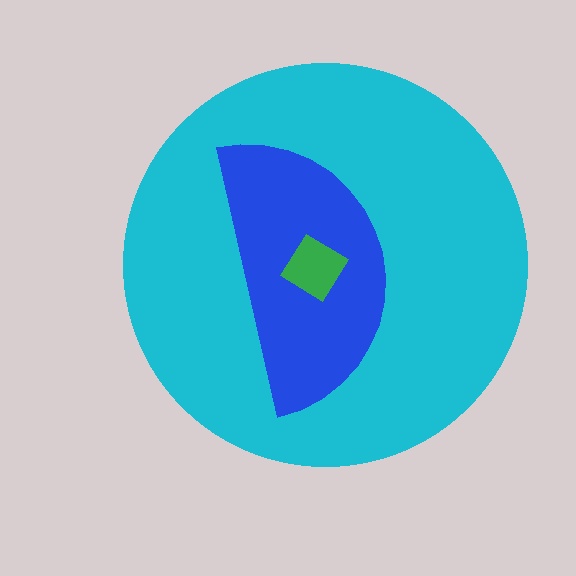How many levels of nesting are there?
3.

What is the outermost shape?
The cyan circle.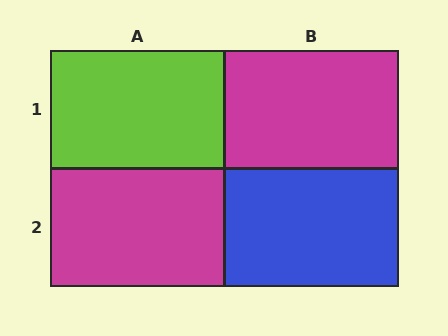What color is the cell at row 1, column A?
Lime.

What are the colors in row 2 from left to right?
Magenta, blue.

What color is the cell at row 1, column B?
Magenta.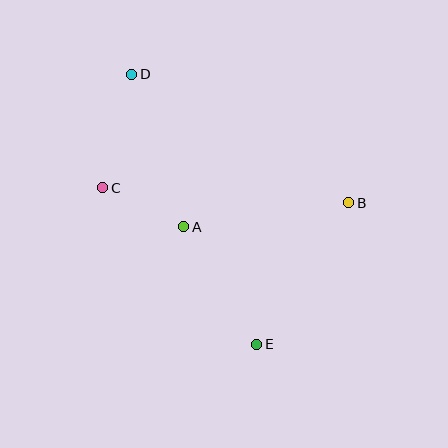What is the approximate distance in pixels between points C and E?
The distance between C and E is approximately 220 pixels.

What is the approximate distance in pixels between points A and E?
The distance between A and E is approximately 138 pixels.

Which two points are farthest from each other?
Points D and E are farthest from each other.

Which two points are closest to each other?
Points A and C are closest to each other.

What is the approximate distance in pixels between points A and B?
The distance between A and B is approximately 167 pixels.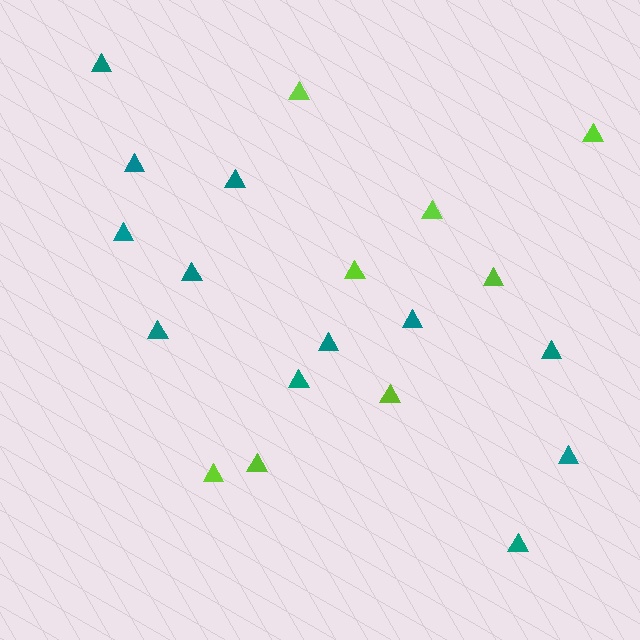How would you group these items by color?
There are 2 groups: one group of teal triangles (12) and one group of lime triangles (8).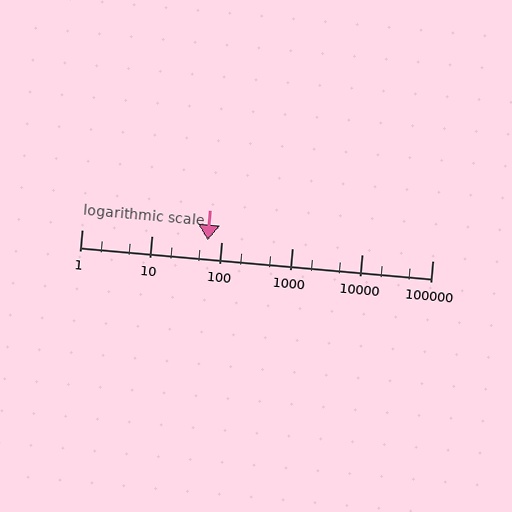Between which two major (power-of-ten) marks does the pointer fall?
The pointer is between 10 and 100.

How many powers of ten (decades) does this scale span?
The scale spans 5 decades, from 1 to 100000.